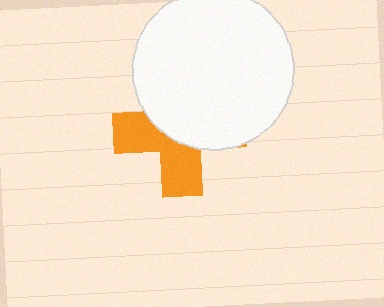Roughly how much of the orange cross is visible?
A small part of it is visible (roughly 43%).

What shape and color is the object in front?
The object in front is a white circle.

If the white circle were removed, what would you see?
You would see the complete orange cross.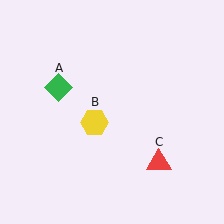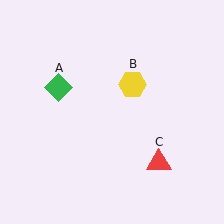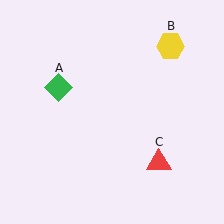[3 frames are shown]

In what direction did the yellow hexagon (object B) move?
The yellow hexagon (object B) moved up and to the right.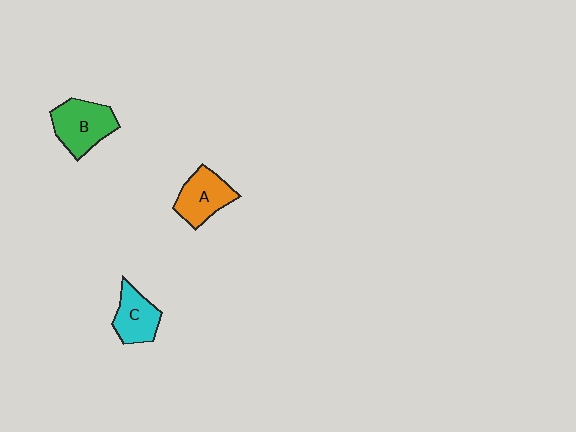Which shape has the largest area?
Shape B (green).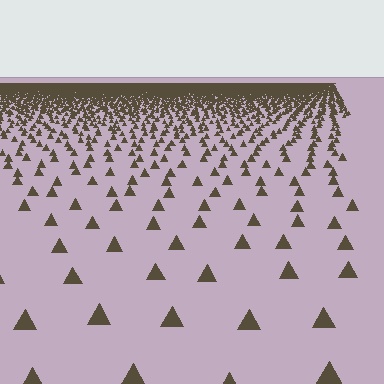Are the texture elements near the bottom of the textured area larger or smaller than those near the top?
Larger. Near the bottom, elements are closer to the viewer and appear at a bigger on-screen size.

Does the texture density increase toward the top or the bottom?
Density increases toward the top.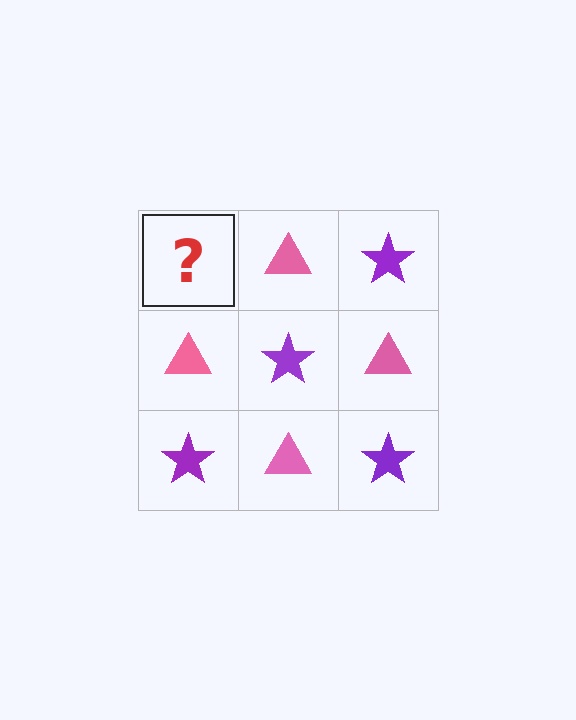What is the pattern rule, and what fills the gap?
The rule is that it alternates purple star and pink triangle in a checkerboard pattern. The gap should be filled with a purple star.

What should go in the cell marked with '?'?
The missing cell should contain a purple star.